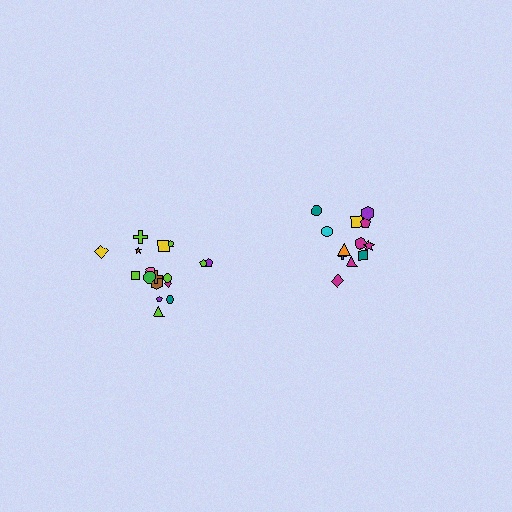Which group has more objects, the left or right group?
The left group.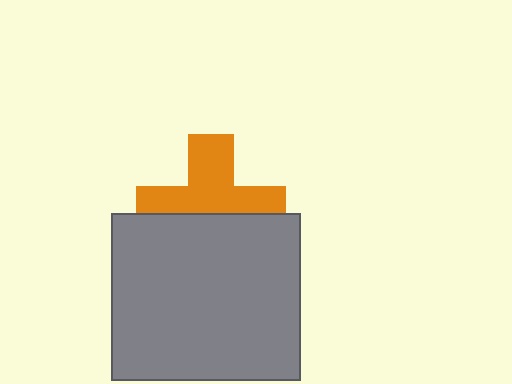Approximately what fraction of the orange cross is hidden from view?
Roughly 44% of the orange cross is hidden behind the gray rectangle.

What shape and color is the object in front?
The object in front is a gray rectangle.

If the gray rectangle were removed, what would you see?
You would see the complete orange cross.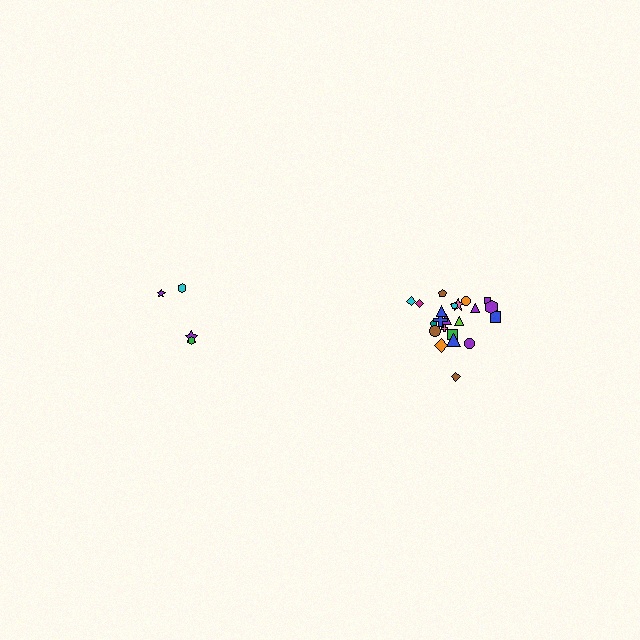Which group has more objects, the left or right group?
The right group.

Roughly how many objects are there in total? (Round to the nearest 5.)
Roughly 25 objects in total.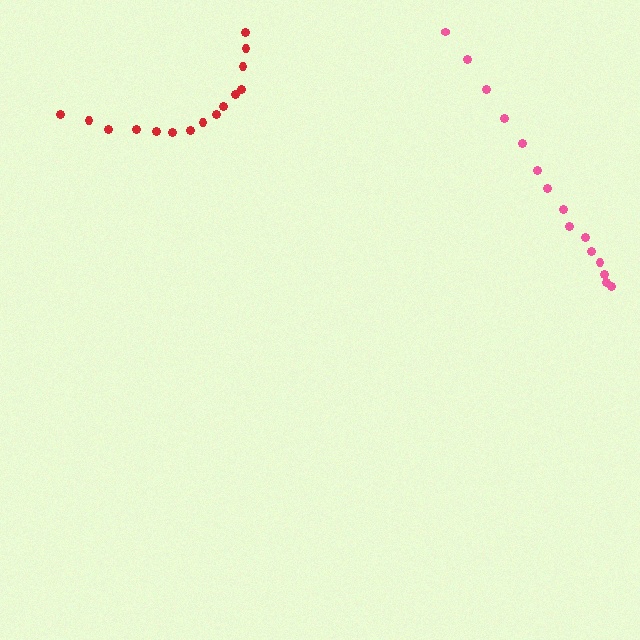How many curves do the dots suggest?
There are 2 distinct paths.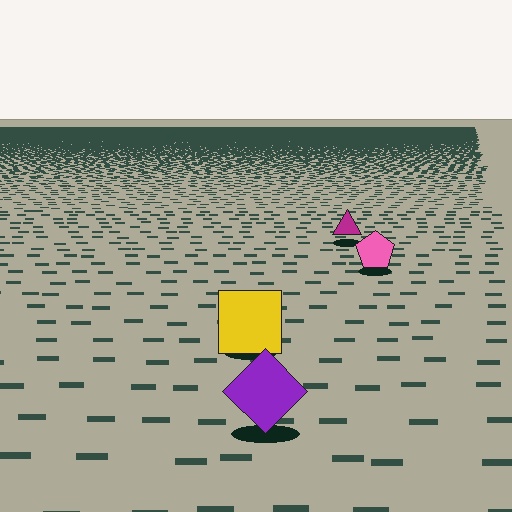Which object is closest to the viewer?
The purple diamond is closest. The texture marks near it are larger and more spread out.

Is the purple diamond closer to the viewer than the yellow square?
Yes. The purple diamond is closer — you can tell from the texture gradient: the ground texture is coarser near it.